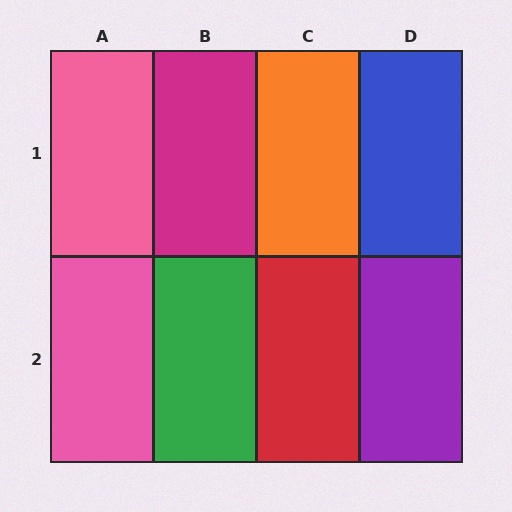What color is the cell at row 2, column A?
Pink.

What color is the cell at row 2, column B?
Green.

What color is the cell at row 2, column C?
Red.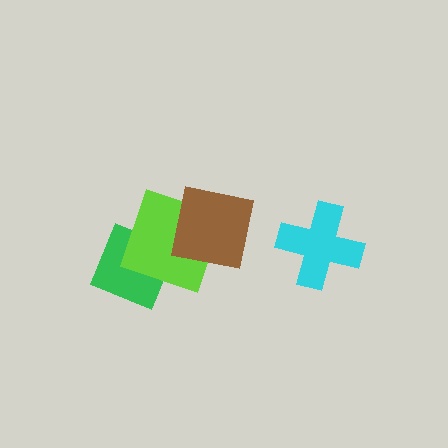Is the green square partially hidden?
Yes, it is partially covered by another shape.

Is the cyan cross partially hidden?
No, no other shape covers it.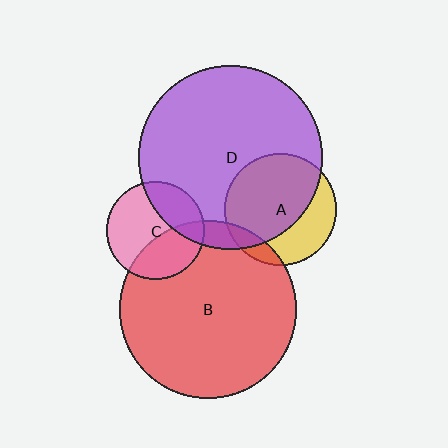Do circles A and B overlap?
Yes.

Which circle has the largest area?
Circle D (purple).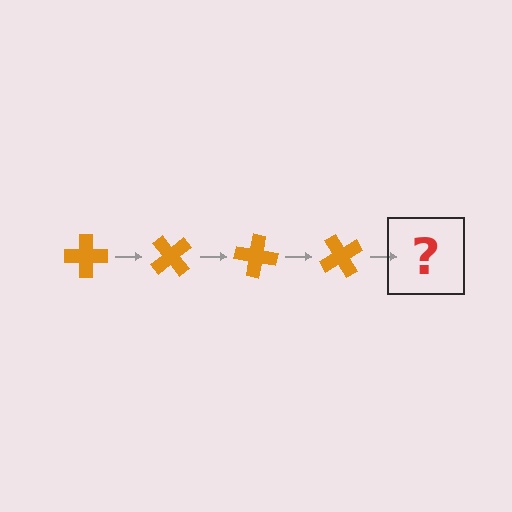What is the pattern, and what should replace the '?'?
The pattern is that the cross rotates 50 degrees each step. The '?' should be an orange cross rotated 200 degrees.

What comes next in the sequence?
The next element should be an orange cross rotated 200 degrees.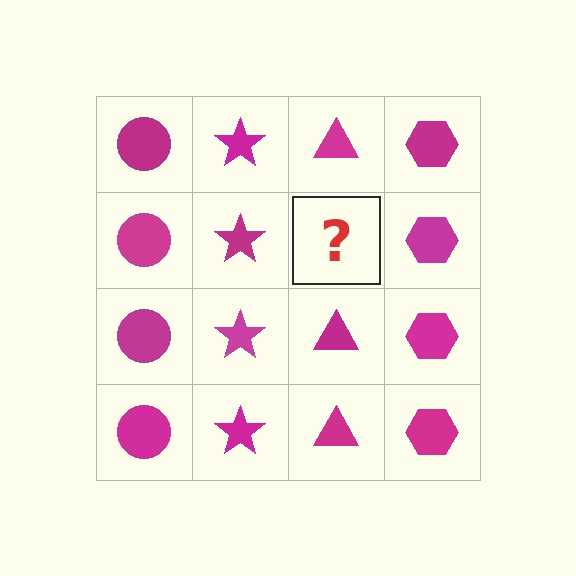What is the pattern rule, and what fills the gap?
The rule is that each column has a consistent shape. The gap should be filled with a magenta triangle.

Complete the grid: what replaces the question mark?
The question mark should be replaced with a magenta triangle.